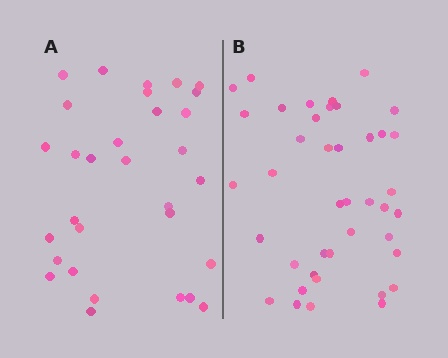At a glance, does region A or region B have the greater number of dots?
Region B (the right region) has more dots.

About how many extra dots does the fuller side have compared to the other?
Region B has roughly 10 or so more dots than region A.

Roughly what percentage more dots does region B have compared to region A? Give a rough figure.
About 30% more.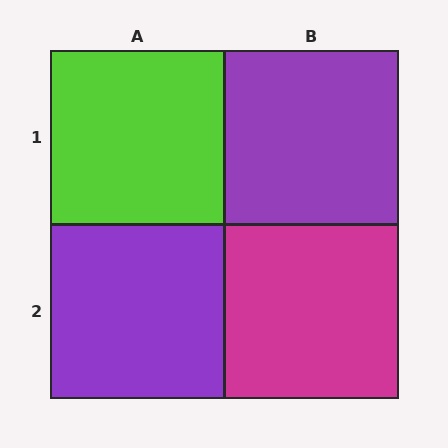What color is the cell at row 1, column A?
Lime.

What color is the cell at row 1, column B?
Purple.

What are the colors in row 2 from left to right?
Purple, magenta.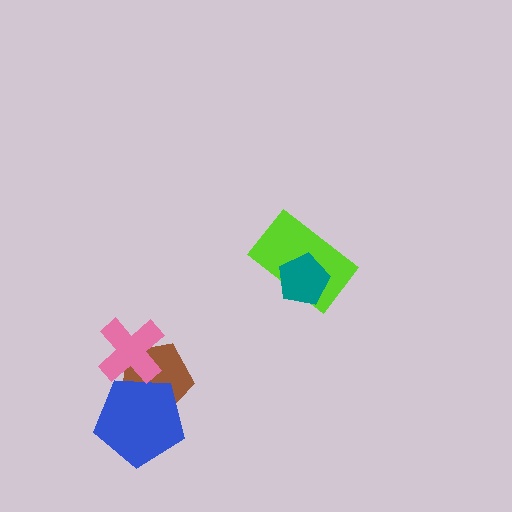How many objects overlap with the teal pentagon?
1 object overlaps with the teal pentagon.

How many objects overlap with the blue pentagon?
2 objects overlap with the blue pentagon.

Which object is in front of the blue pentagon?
The pink cross is in front of the blue pentagon.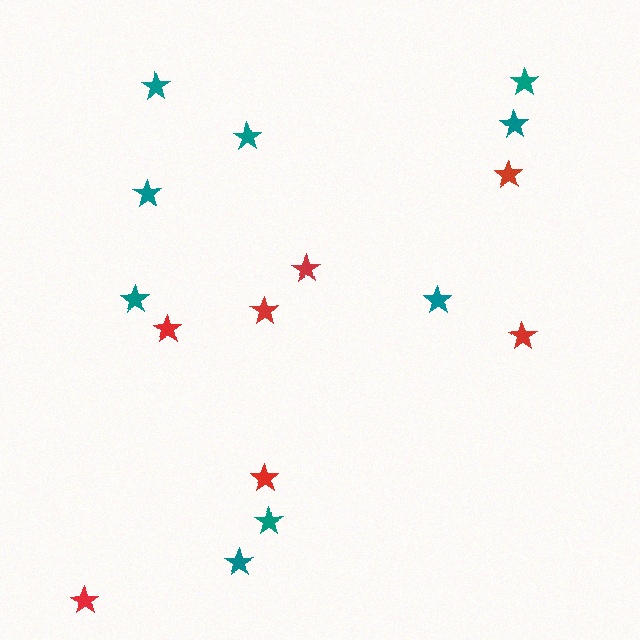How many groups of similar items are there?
There are 2 groups: one group of teal stars (9) and one group of red stars (7).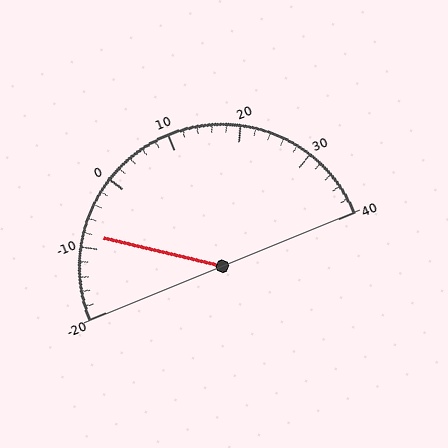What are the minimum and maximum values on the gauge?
The gauge ranges from -20 to 40.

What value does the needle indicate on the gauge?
The needle indicates approximately -8.